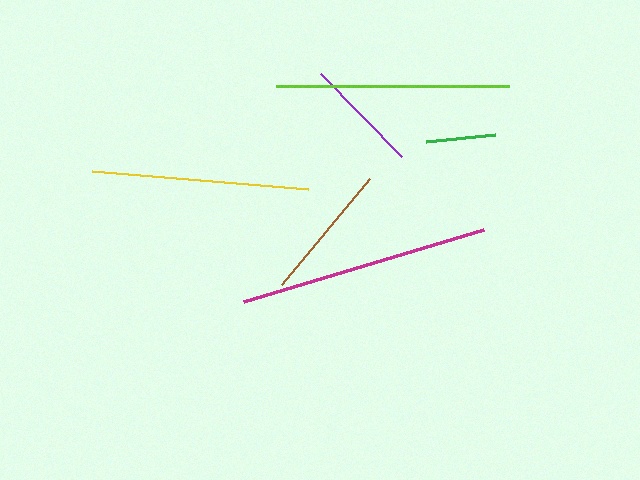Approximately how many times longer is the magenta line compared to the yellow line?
The magenta line is approximately 1.2 times the length of the yellow line.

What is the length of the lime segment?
The lime segment is approximately 233 pixels long.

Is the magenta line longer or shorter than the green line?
The magenta line is longer than the green line.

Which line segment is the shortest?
The green line is the shortest at approximately 69 pixels.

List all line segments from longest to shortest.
From longest to shortest: magenta, lime, yellow, brown, purple, green.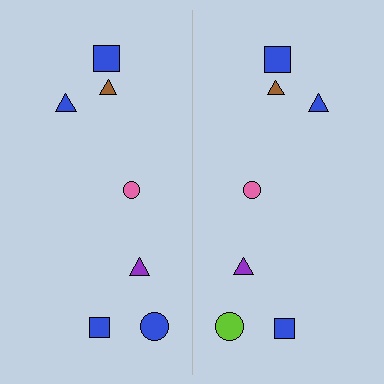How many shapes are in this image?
There are 14 shapes in this image.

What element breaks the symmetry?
The lime circle on the right side breaks the symmetry — its mirror counterpart is blue.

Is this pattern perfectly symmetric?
No, the pattern is not perfectly symmetric. The lime circle on the right side breaks the symmetry — its mirror counterpart is blue.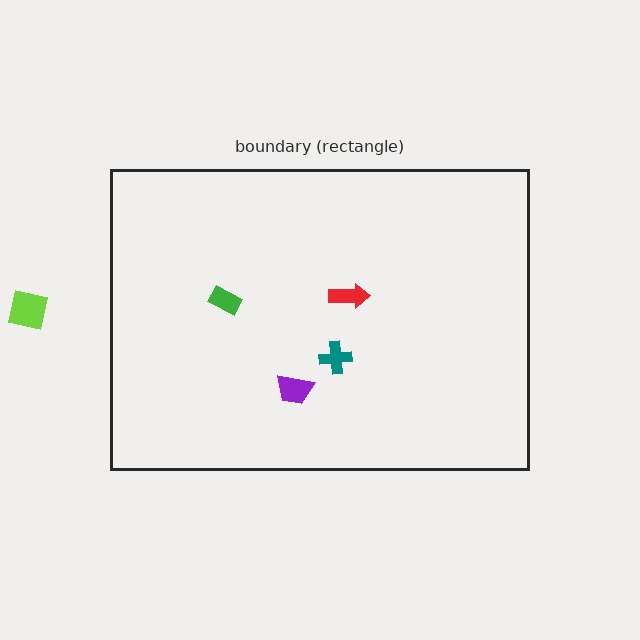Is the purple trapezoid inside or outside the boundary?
Inside.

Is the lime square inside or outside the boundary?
Outside.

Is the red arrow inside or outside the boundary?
Inside.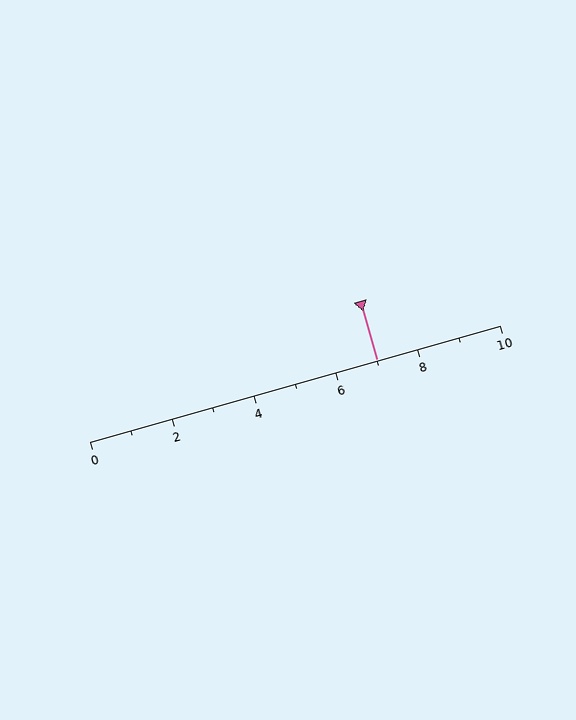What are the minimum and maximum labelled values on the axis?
The axis runs from 0 to 10.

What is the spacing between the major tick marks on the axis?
The major ticks are spaced 2 apart.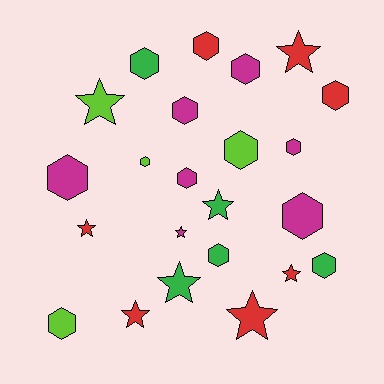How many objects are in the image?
There are 23 objects.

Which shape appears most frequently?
Hexagon, with 14 objects.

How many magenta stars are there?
There is 1 magenta star.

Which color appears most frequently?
Red, with 7 objects.